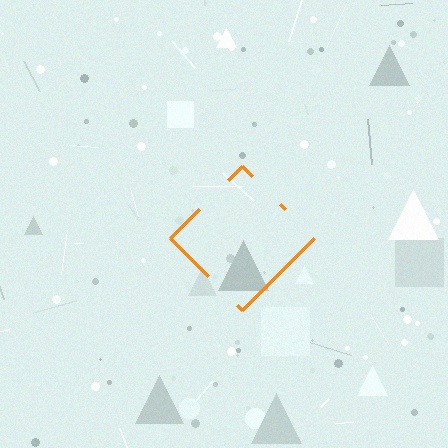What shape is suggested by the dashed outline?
The dashed outline suggests a diamond.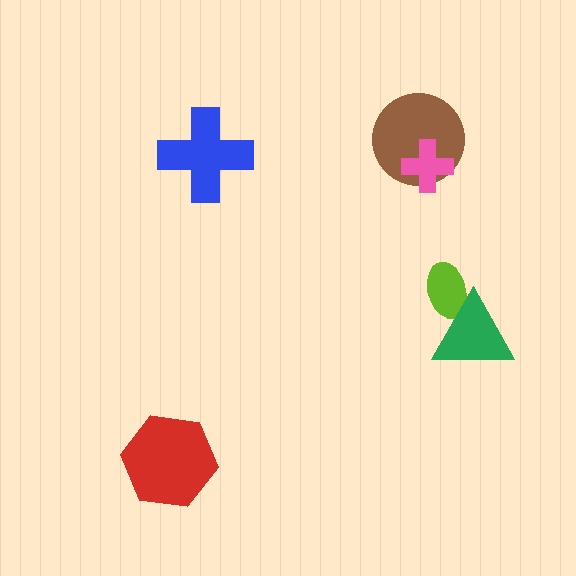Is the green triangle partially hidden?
No, no other shape covers it.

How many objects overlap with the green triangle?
1 object overlaps with the green triangle.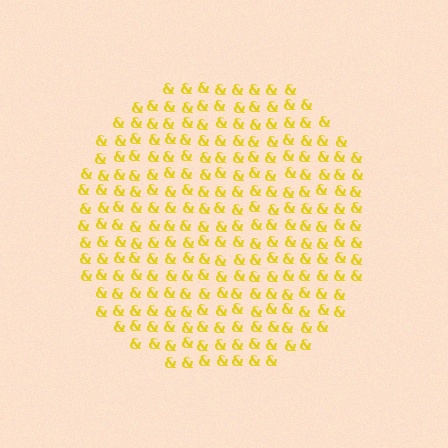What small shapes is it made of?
It is made of small ampersands.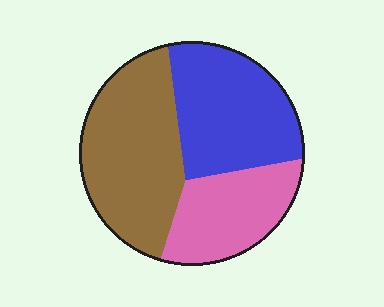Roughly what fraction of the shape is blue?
Blue covers 35% of the shape.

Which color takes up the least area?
Pink, at roughly 25%.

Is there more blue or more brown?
Brown.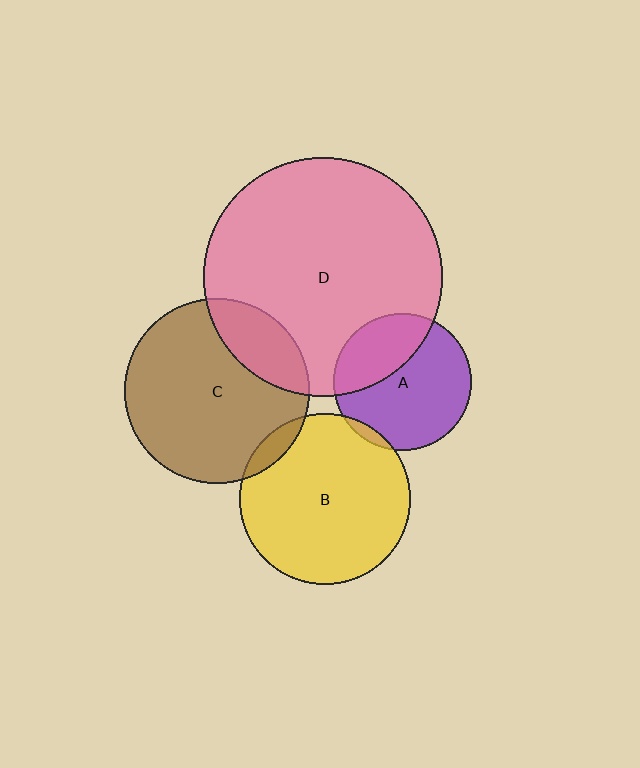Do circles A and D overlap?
Yes.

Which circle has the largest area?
Circle D (pink).